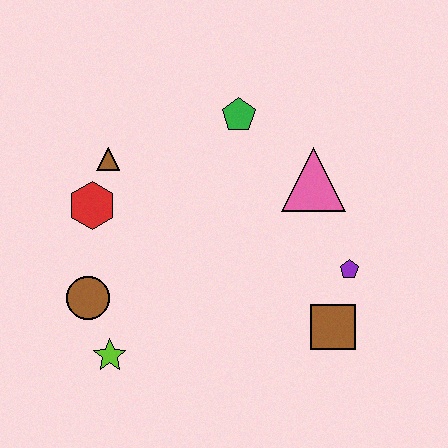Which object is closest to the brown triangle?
The red hexagon is closest to the brown triangle.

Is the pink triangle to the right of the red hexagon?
Yes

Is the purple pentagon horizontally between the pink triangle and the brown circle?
No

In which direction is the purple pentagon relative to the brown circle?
The purple pentagon is to the right of the brown circle.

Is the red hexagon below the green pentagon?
Yes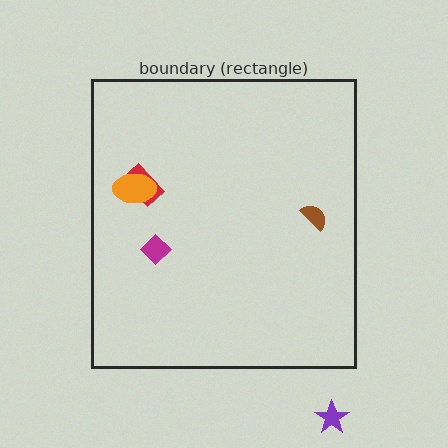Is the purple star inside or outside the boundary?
Outside.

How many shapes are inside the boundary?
4 inside, 1 outside.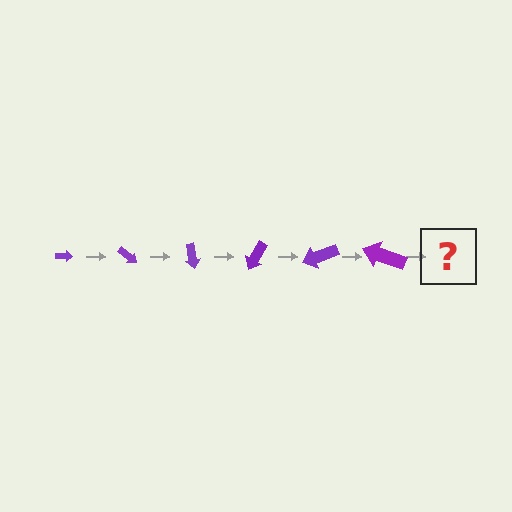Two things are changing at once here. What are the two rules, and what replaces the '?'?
The two rules are that the arrow grows larger each step and it rotates 40 degrees each step. The '?' should be an arrow, larger than the previous one and rotated 240 degrees from the start.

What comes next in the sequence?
The next element should be an arrow, larger than the previous one and rotated 240 degrees from the start.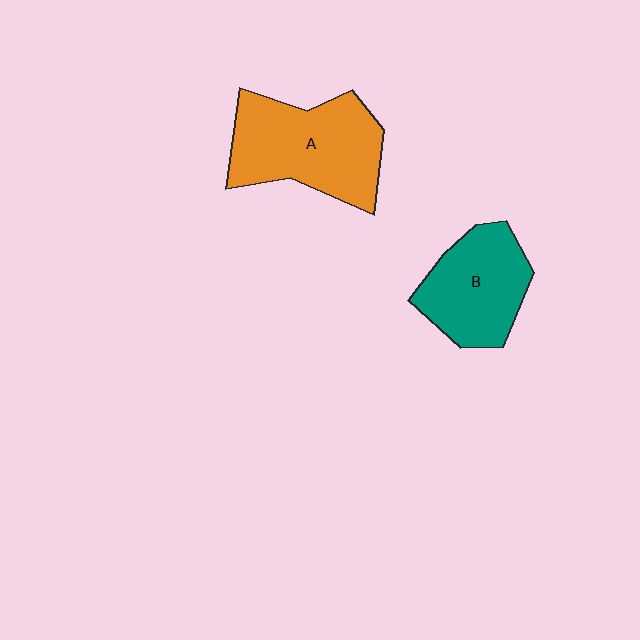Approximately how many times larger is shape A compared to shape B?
Approximately 1.3 times.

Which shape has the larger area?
Shape A (orange).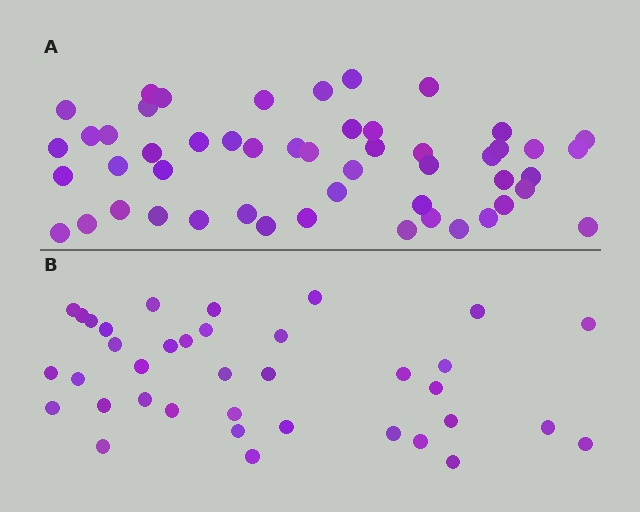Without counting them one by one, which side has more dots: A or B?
Region A (the top region) has more dots.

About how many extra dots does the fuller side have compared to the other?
Region A has approximately 15 more dots than region B.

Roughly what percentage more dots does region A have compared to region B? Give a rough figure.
About 40% more.